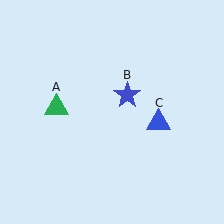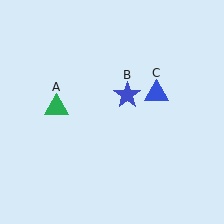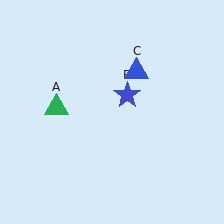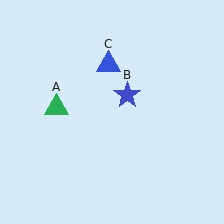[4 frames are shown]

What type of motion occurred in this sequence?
The blue triangle (object C) rotated counterclockwise around the center of the scene.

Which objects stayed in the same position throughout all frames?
Green triangle (object A) and blue star (object B) remained stationary.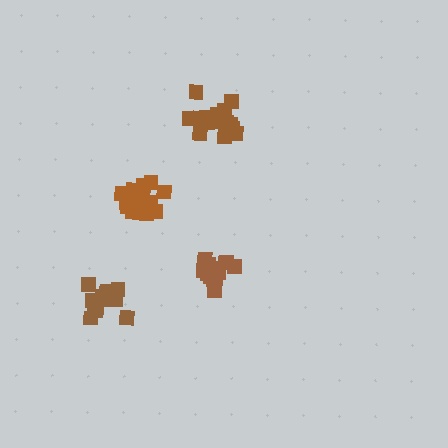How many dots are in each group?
Group 1: 15 dots, Group 2: 18 dots, Group 3: 14 dots, Group 4: 16 dots (63 total).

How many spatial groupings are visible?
There are 4 spatial groupings.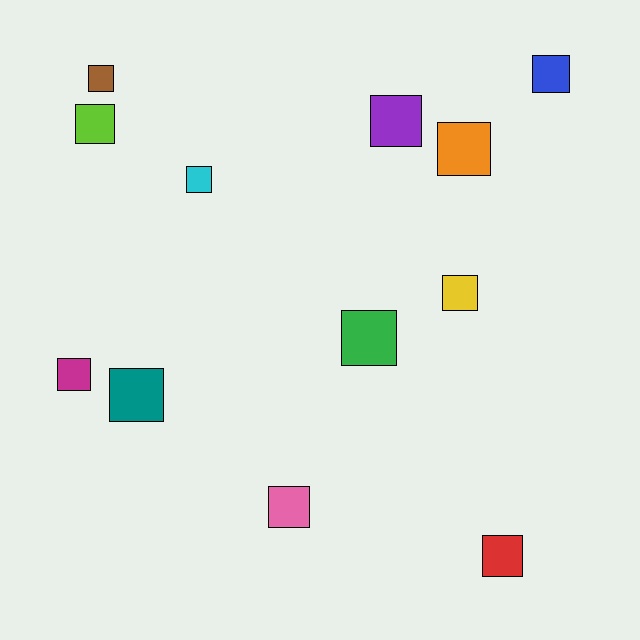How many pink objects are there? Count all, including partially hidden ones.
There is 1 pink object.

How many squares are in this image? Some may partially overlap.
There are 12 squares.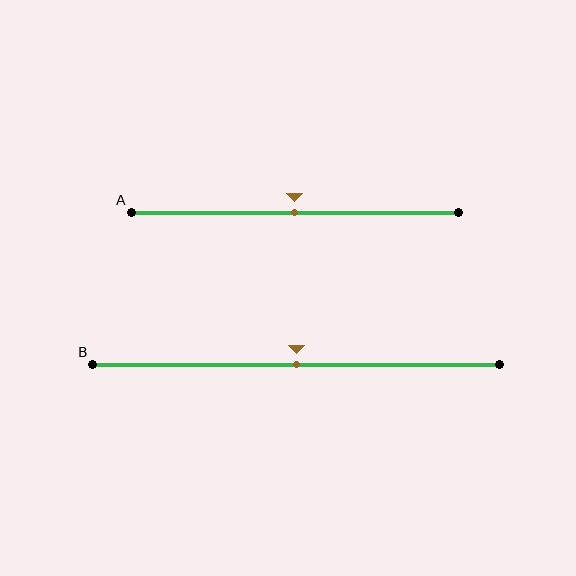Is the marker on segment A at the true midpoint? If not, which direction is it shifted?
Yes, the marker on segment A is at the true midpoint.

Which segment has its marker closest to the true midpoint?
Segment A has its marker closest to the true midpoint.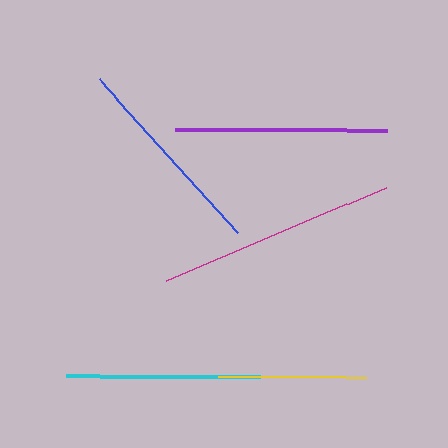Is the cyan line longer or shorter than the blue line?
The blue line is longer than the cyan line.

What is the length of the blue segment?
The blue segment is approximately 207 pixels long.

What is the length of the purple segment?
The purple segment is approximately 212 pixels long.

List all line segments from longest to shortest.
From longest to shortest: magenta, purple, blue, cyan, yellow.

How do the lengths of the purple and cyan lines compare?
The purple and cyan lines are approximately the same length.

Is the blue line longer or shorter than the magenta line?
The magenta line is longer than the blue line.